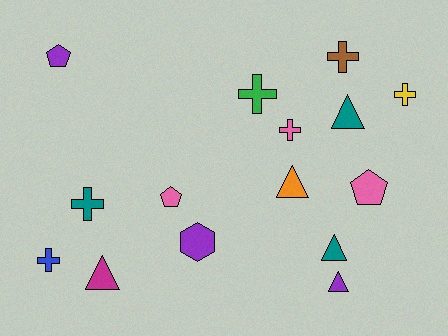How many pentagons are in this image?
There are 3 pentagons.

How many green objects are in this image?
There is 1 green object.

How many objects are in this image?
There are 15 objects.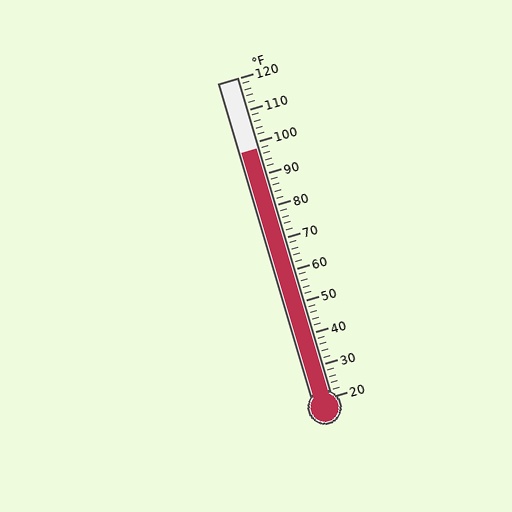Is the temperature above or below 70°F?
The temperature is above 70°F.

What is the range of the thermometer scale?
The thermometer scale ranges from 20°F to 120°F.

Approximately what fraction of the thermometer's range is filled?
The thermometer is filled to approximately 80% of its range.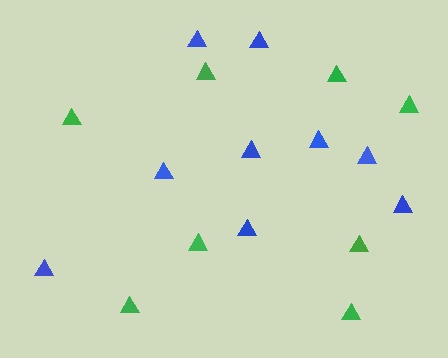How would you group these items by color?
There are 2 groups: one group of green triangles (8) and one group of blue triangles (9).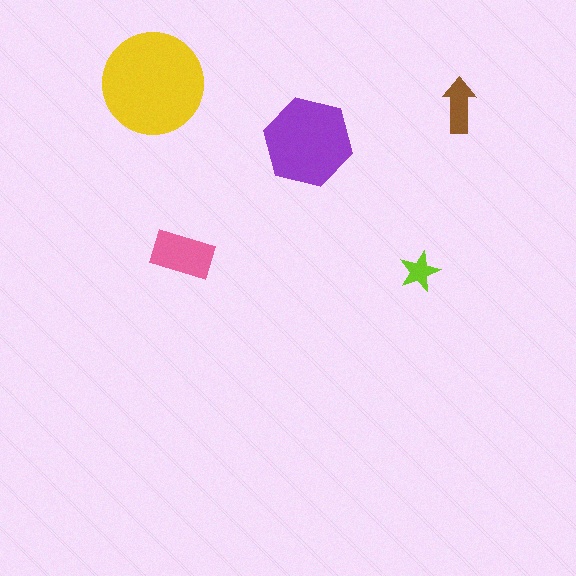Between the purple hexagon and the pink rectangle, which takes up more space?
The purple hexagon.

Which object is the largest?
The yellow circle.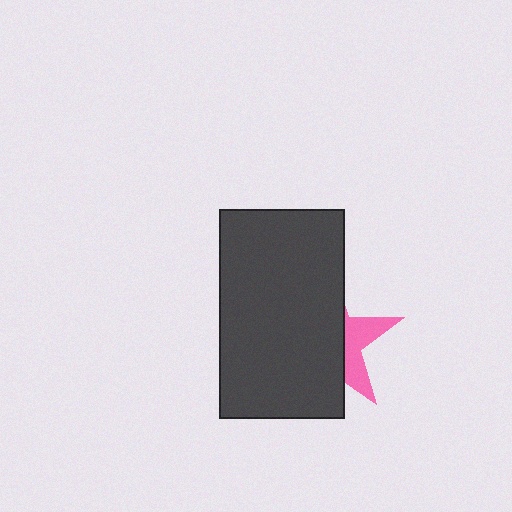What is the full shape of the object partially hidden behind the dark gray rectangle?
The partially hidden object is a pink star.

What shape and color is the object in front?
The object in front is a dark gray rectangle.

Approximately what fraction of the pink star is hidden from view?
Roughly 69% of the pink star is hidden behind the dark gray rectangle.